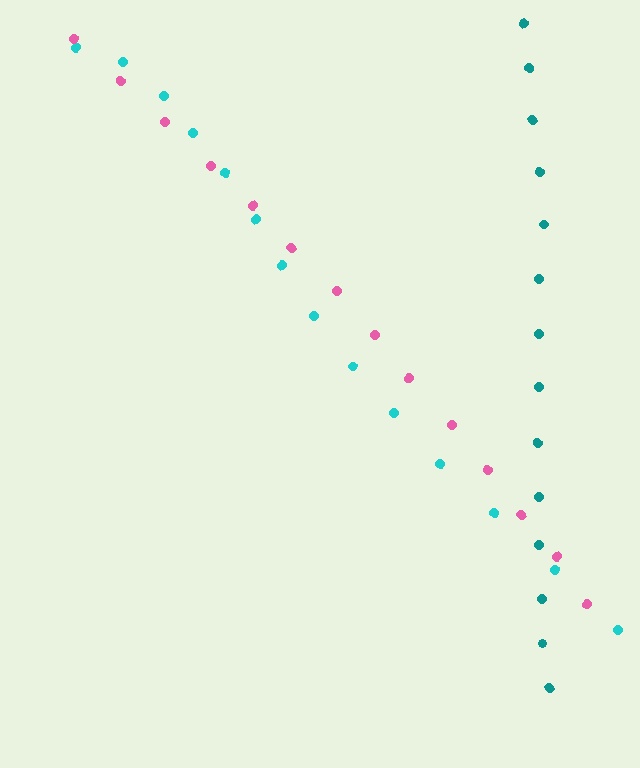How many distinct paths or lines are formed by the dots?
There are 3 distinct paths.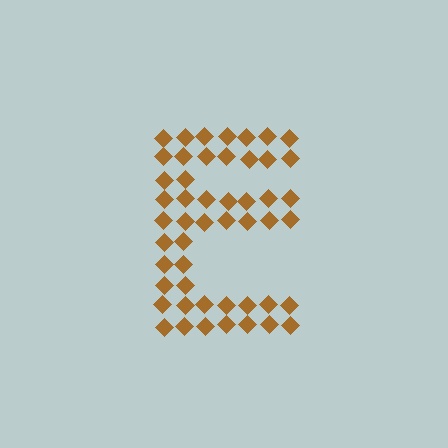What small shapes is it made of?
It is made of small diamonds.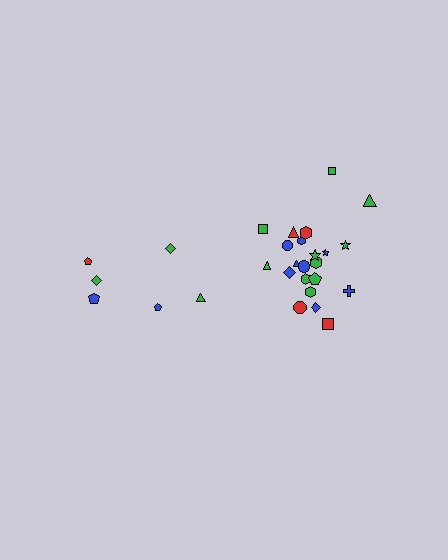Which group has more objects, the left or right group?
The right group.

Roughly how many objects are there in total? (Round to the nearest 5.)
Roughly 30 objects in total.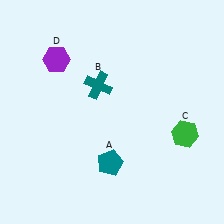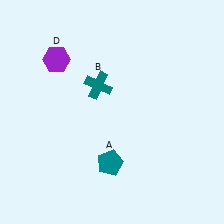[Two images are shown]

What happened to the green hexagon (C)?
The green hexagon (C) was removed in Image 2. It was in the bottom-right area of Image 1.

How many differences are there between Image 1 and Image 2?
There is 1 difference between the two images.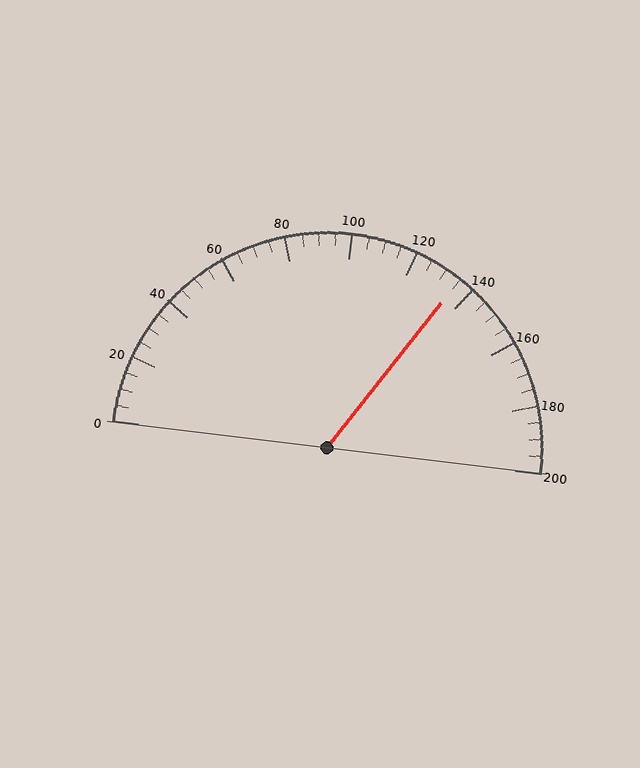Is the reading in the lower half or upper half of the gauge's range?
The reading is in the upper half of the range (0 to 200).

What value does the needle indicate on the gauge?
The needle indicates approximately 135.